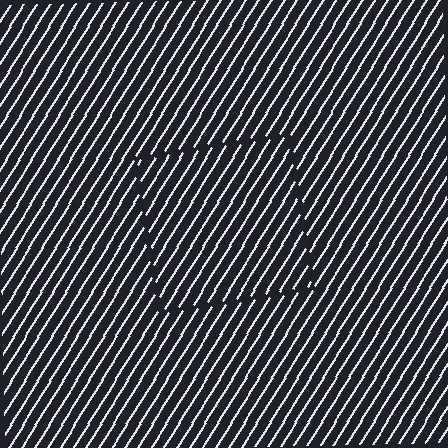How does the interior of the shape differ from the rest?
The interior of the shape contains the same grating, shifted by half a period — the contour is defined by the phase discontinuity where line-ends from the inner and outer gratings abut.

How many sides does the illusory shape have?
4 sides — the line-ends trace a square.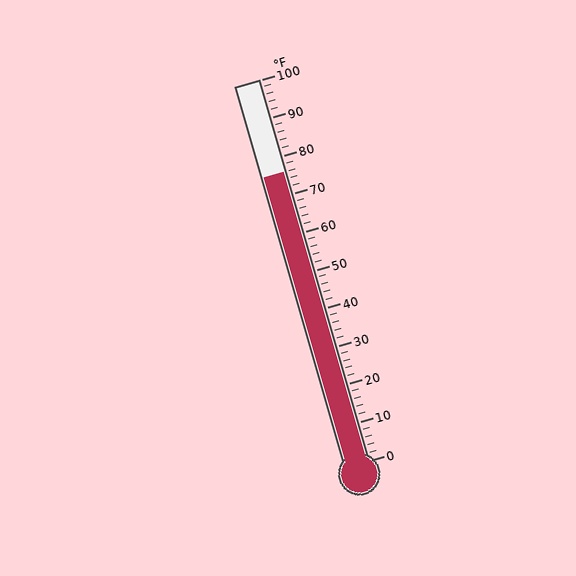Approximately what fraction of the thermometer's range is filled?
The thermometer is filled to approximately 75% of its range.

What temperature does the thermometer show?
The thermometer shows approximately 76°F.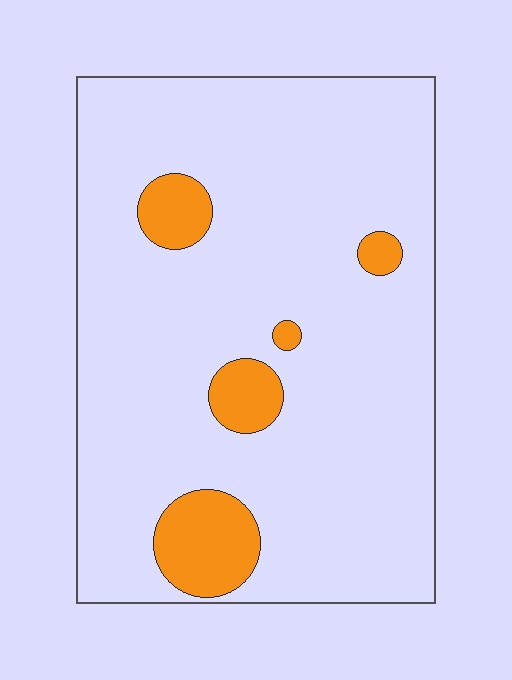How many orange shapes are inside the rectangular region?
5.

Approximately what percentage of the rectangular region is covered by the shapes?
Approximately 10%.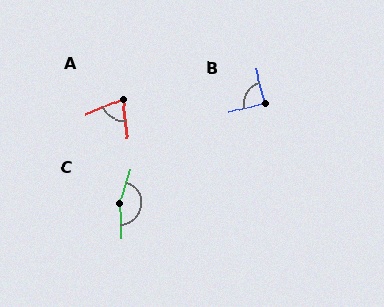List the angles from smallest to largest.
A (75°), B (89°), C (159°).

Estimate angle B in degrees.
Approximately 89 degrees.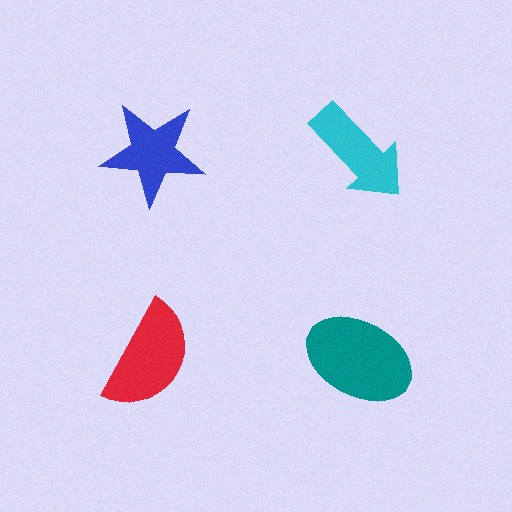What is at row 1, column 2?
A cyan arrow.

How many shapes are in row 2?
2 shapes.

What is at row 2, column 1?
A red semicircle.